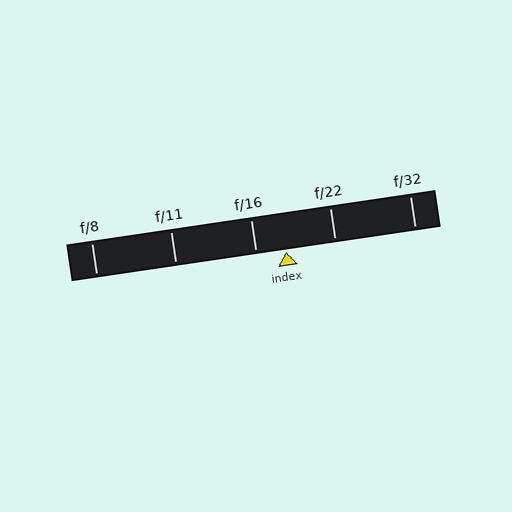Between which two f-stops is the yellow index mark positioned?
The index mark is between f/16 and f/22.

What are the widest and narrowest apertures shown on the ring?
The widest aperture shown is f/8 and the narrowest is f/32.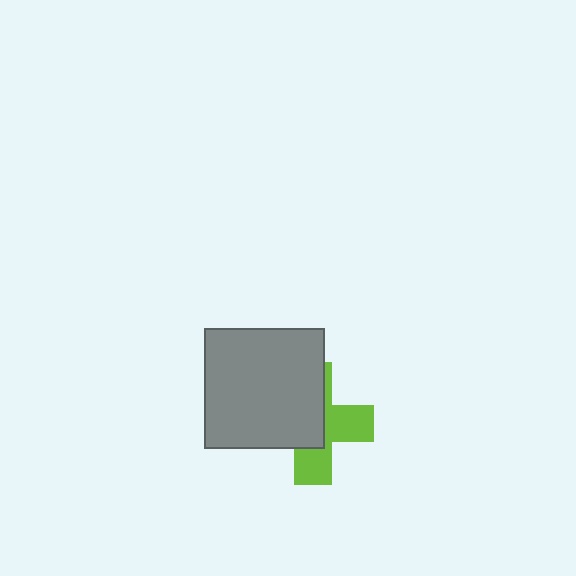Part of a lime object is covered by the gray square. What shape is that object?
It is a cross.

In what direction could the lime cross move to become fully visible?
The lime cross could move toward the lower-right. That would shift it out from behind the gray square entirely.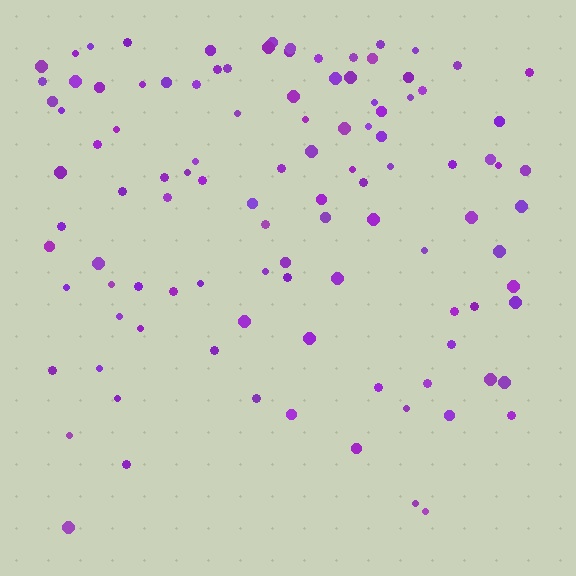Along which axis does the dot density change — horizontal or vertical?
Vertical.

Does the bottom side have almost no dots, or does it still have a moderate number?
Still a moderate number, just noticeably fewer than the top.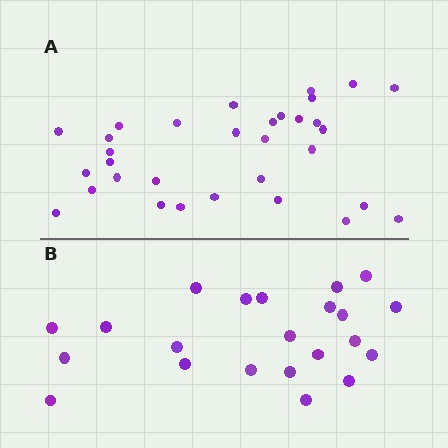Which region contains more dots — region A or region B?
Region A (the top region) has more dots.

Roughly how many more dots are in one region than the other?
Region A has roughly 10 or so more dots than region B.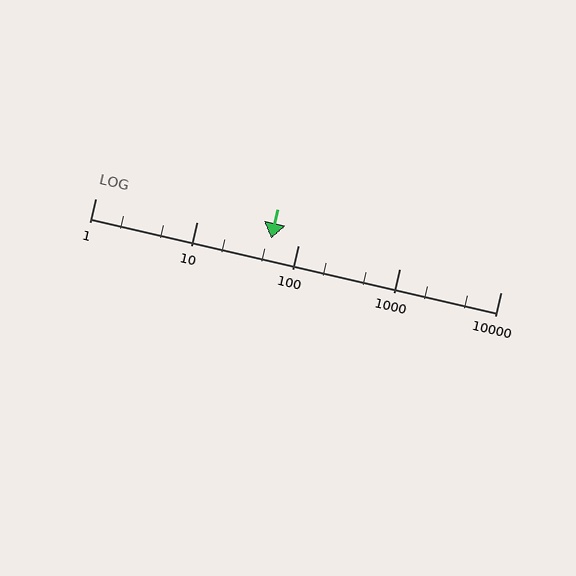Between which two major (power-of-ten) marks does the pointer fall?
The pointer is between 10 and 100.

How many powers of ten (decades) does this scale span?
The scale spans 4 decades, from 1 to 10000.